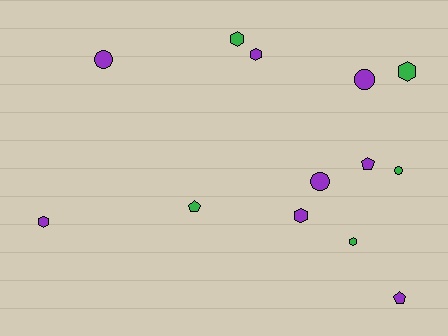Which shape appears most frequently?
Hexagon, with 6 objects.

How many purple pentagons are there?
There are 2 purple pentagons.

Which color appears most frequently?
Purple, with 8 objects.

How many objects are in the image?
There are 13 objects.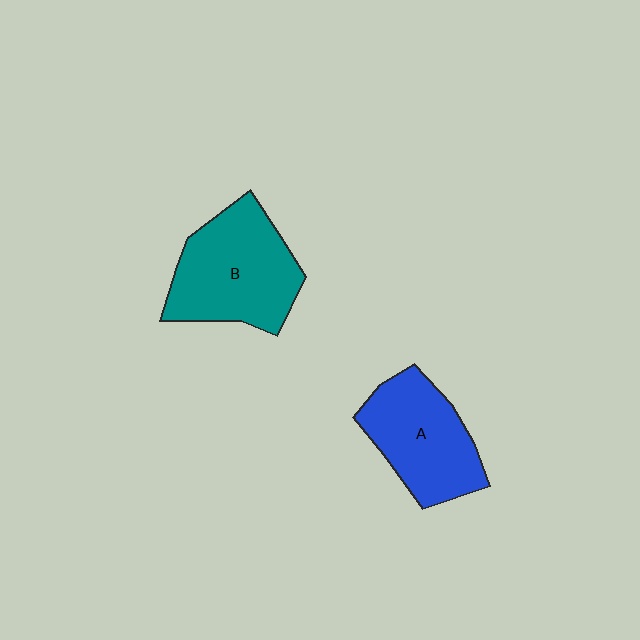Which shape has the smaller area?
Shape A (blue).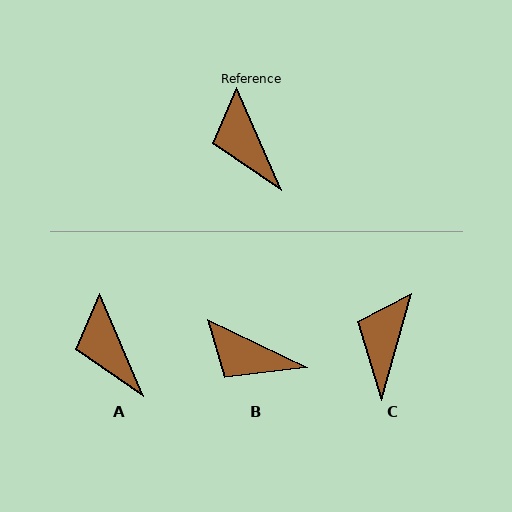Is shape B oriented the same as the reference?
No, it is off by about 40 degrees.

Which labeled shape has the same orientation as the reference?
A.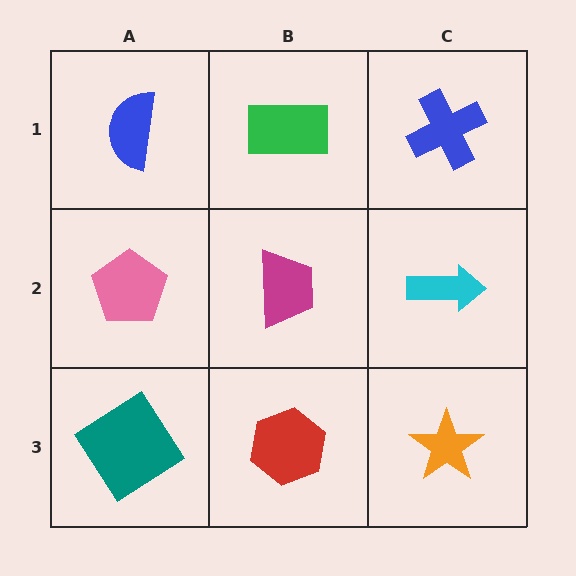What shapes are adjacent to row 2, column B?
A green rectangle (row 1, column B), a red hexagon (row 3, column B), a pink pentagon (row 2, column A), a cyan arrow (row 2, column C).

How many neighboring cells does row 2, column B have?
4.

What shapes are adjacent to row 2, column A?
A blue semicircle (row 1, column A), a teal diamond (row 3, column A), a magenta trapezoid (row 2, column B).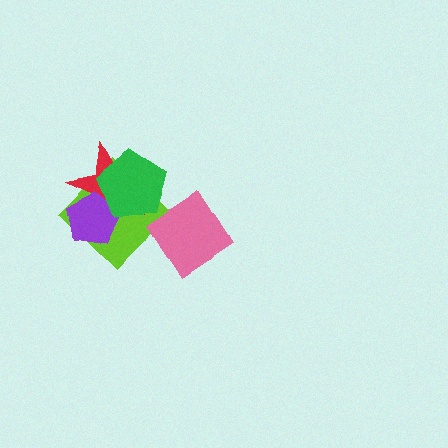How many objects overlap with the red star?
3 objects overlap with the red star.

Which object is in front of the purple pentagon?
The green pentagon is in front of the purple pentagon.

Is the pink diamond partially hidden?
No, no other shape covers it.